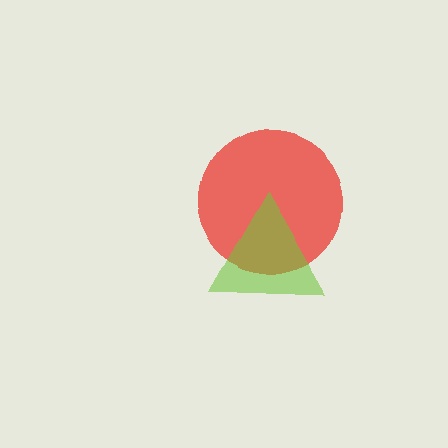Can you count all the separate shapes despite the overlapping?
Yes, there are 2 separate shapes.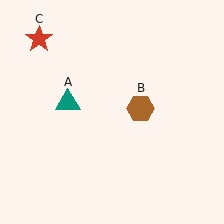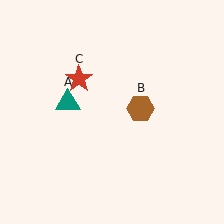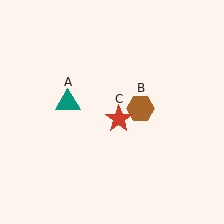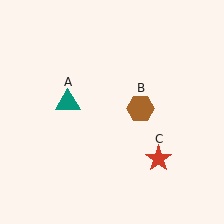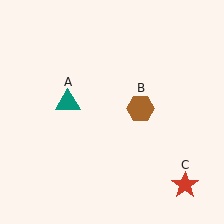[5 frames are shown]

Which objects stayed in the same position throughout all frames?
Teal triangle (object A) and brown hexagon (object B) remained stationary.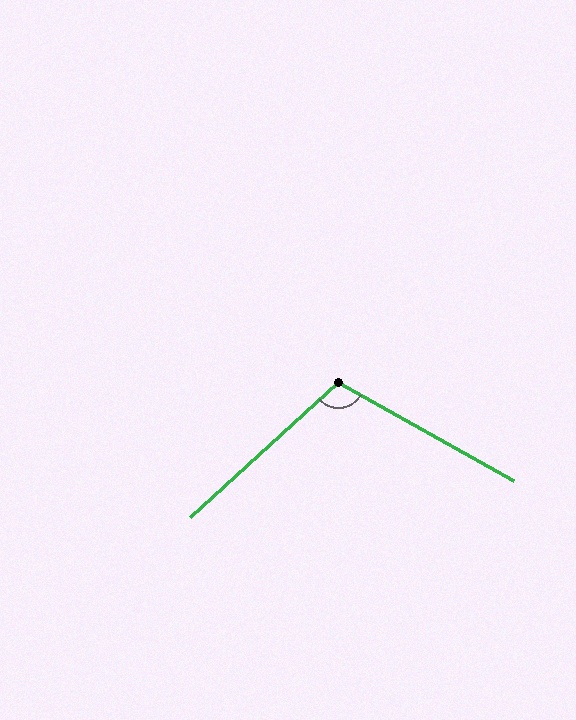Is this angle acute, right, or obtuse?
It is obtuse.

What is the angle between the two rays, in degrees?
Approximately 109 degrees.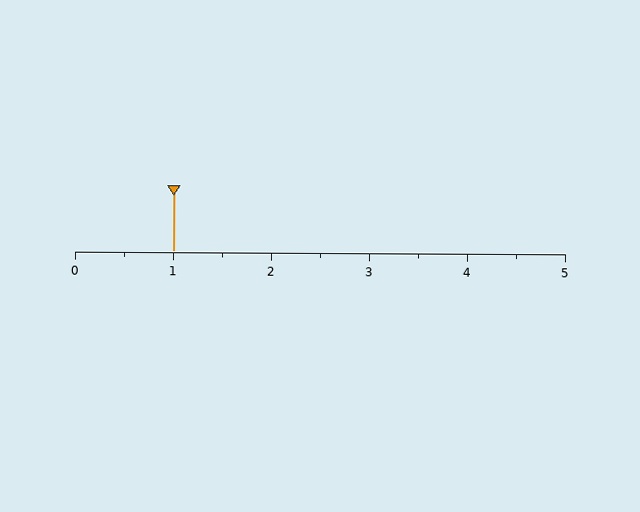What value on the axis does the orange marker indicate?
The marker indicates approximately 1.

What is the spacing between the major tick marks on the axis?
The major ticks are spaced 1 apart.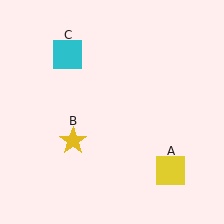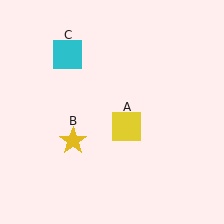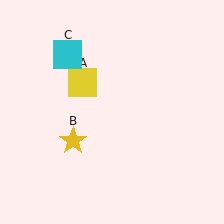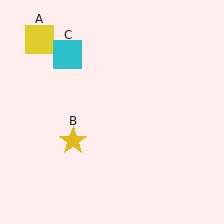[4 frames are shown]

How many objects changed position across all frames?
1 object changed position: yellow square (object A).